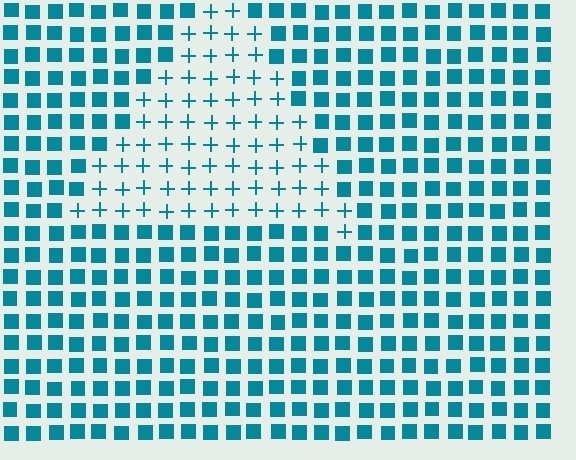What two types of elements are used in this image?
The image uses plus signs inside the triangle region and squares outside it.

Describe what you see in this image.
The image is filled with small teal elements arranged in a uniform grid. A triangle-shaped region contains plus signs, while the surrounding area contains squares. The boundary is defined purely by the change in element shape.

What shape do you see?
I see a triangle.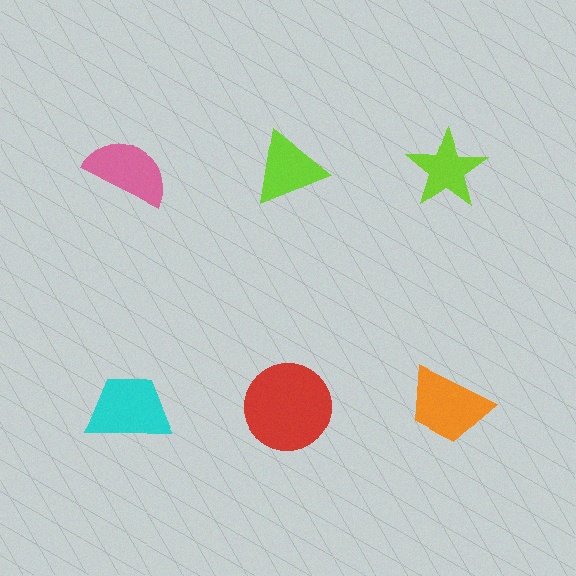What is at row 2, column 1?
A cyan trapezoid.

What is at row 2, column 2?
A red circle.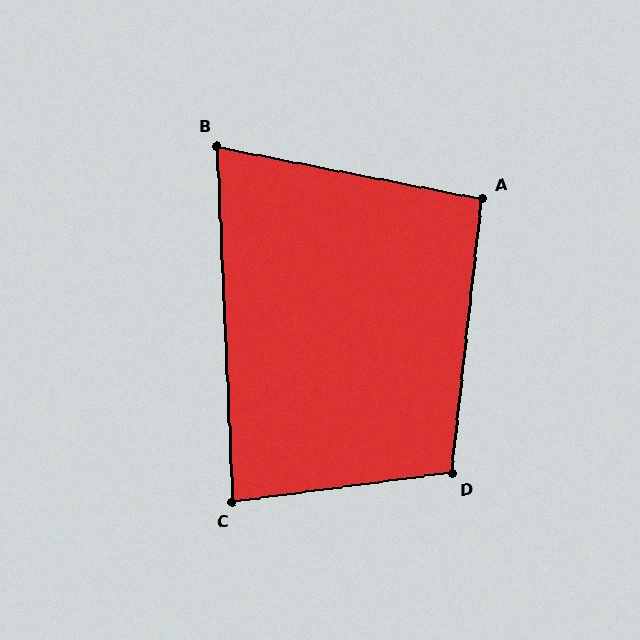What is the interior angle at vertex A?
Approximately 95 degrees (approximately right).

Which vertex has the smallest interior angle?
B, at approximately 76 degrees.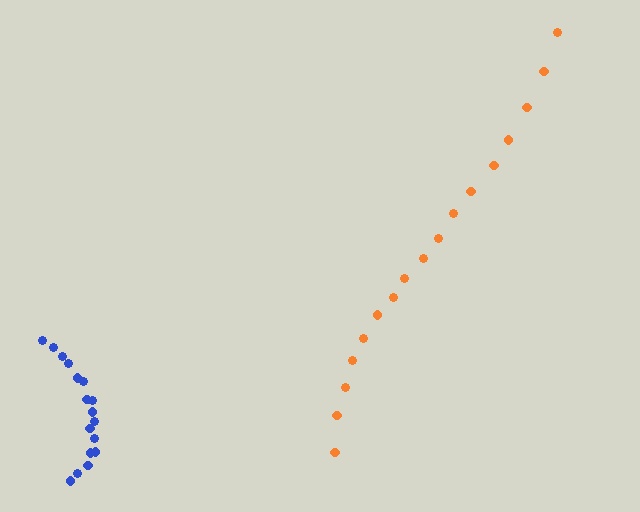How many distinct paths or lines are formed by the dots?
There are 2 distinct paths.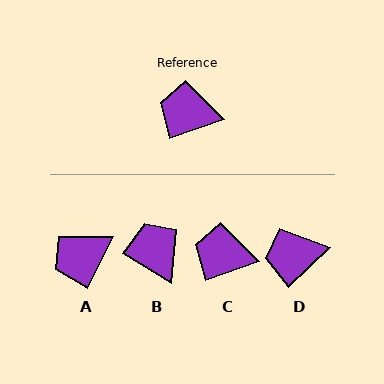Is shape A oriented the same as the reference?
No, it is off by about 45 degrees.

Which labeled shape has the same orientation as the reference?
C.